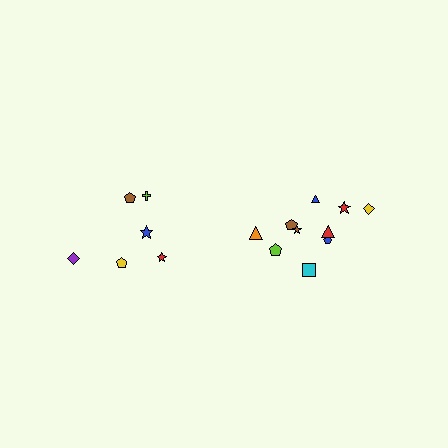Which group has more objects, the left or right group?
The right group.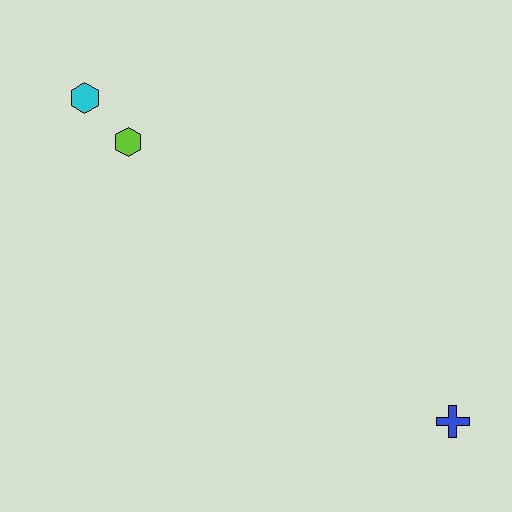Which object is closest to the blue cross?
The lime hexagon is closest to the blue cross.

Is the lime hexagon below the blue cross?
No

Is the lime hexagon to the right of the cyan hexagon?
Yes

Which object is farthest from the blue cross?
The cyan hexagon is farthest from the blue cross.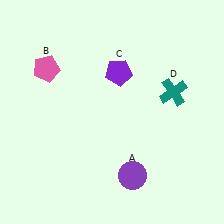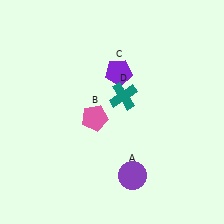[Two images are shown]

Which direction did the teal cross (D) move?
The teal cross (D) moved left.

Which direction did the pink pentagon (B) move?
The pink pentagon (B) moved down.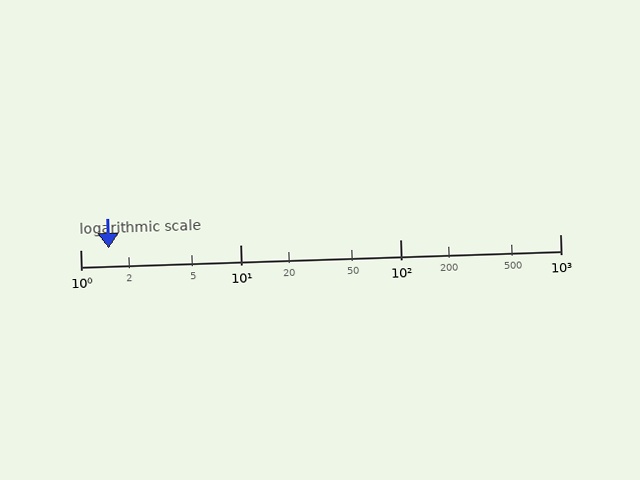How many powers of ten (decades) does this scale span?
The scale spans 3 decades, from 1 to 1000.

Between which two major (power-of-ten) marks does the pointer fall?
The pointer is between 1 and 10.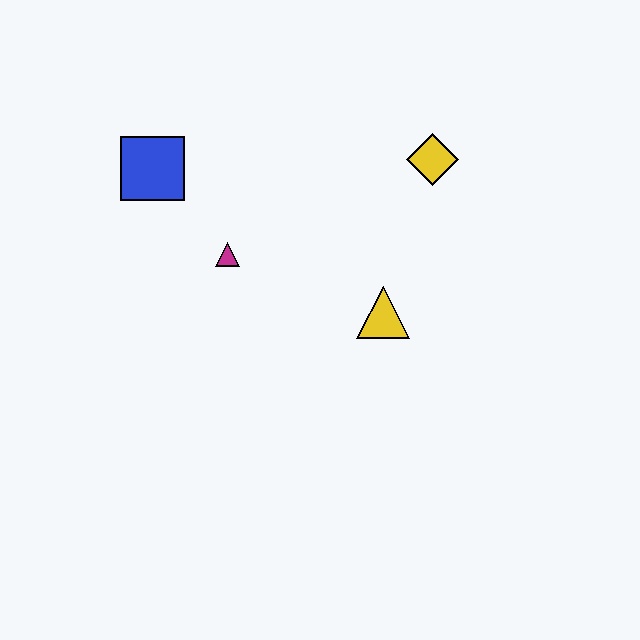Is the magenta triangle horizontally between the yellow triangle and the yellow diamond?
No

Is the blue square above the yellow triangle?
Yes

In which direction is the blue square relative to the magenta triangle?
The blue square is above the magenta triangle.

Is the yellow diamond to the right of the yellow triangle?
Yes